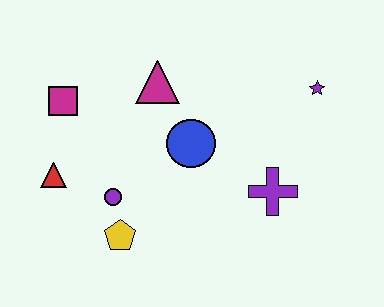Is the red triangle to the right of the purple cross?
No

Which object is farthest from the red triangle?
The purple star is farthest from the red triangle.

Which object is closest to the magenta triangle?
The blue circle is closest to the magenta triangle.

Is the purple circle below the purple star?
Yes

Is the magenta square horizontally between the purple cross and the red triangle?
Yes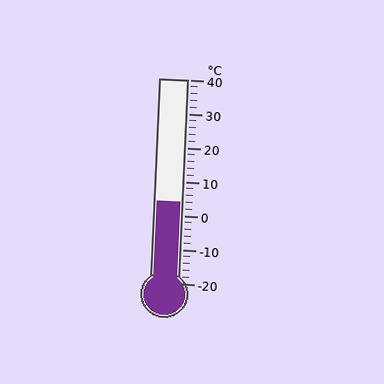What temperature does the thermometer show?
The thermometer shows approximately 4°C.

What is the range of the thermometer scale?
The thermometer scale ranges from -20°C to 40°C.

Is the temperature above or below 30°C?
The temperature is below 30°C.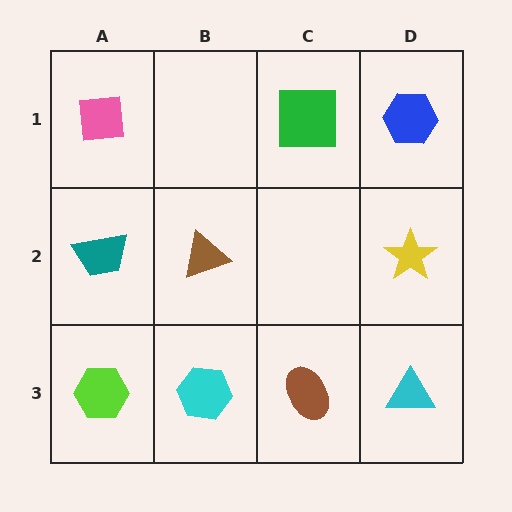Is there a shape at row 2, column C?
No, that cell is empty.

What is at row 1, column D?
A blue hexagon.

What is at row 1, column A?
A pink square.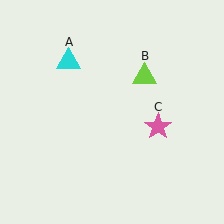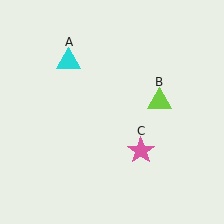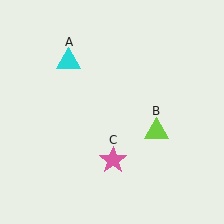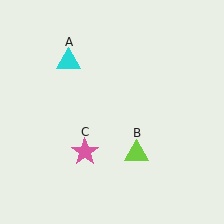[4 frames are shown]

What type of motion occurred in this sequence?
The lime triangle (object B), pink star (object C) rotated clockwise around the center of the scene.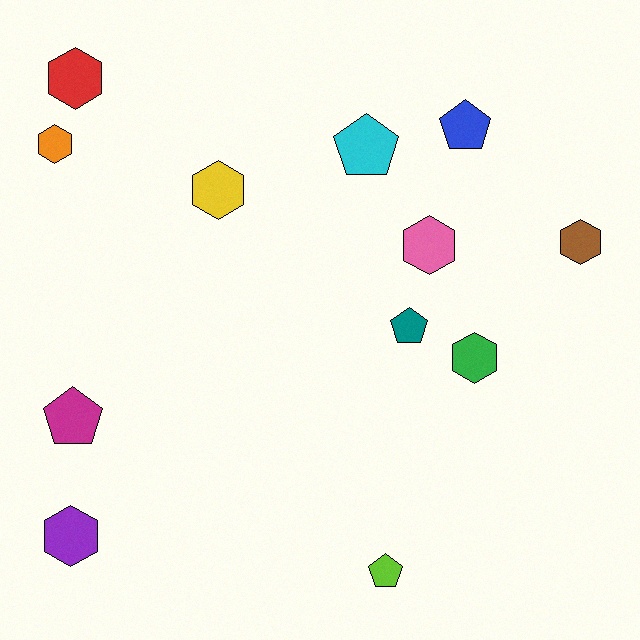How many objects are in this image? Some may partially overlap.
There are 12 objects.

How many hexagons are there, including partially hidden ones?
There are 7 hexagons.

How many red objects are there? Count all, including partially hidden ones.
There is 1 red object.